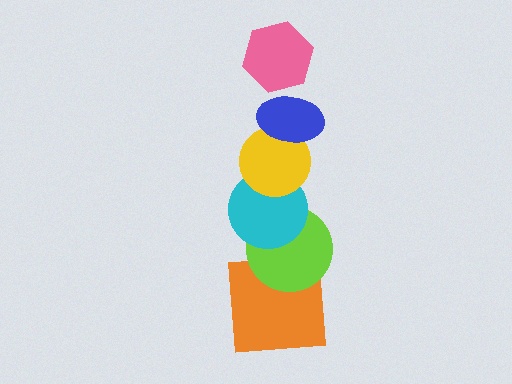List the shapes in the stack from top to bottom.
From top to bottom: the pink hexagon, the blue ellipse, the yellow circle, the cyan circle, the lime circle, the orange square.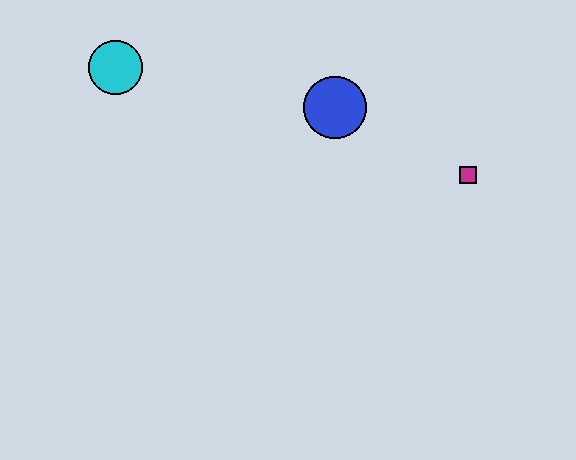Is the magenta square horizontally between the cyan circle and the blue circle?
No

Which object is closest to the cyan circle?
The blue circle is closest to the cyan circle.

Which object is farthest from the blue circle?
The cyan circle is farthest from the blue circle.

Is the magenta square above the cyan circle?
No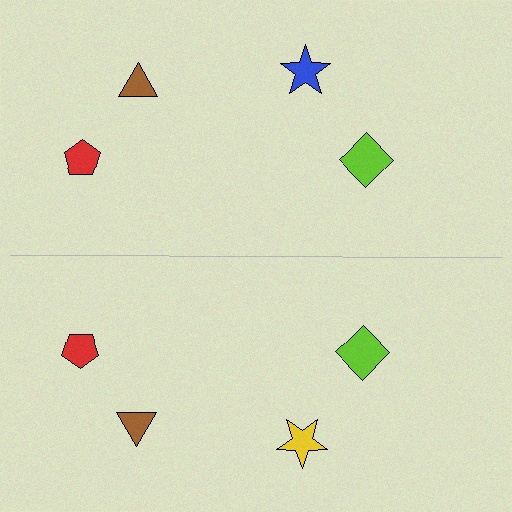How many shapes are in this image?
There are 8 shapes in this image.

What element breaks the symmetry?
The yellow star on the bottom side breaks the symmetry — its mirror counterpart is blue.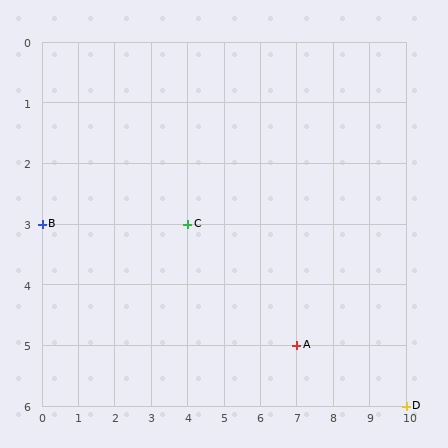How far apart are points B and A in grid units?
Points B and A are 7 columns and 2 rows apart (about 7.3 grid units diagonally).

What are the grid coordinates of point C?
Point C is at grid coordinates (4, 3).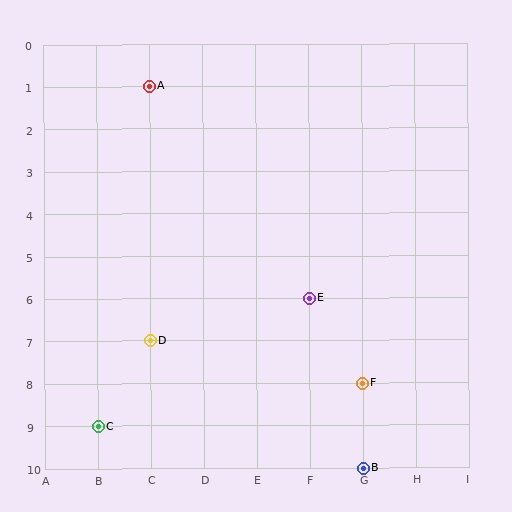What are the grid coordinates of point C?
Point C is at grid coordinates (B, 9).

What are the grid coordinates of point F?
Point F is at grid coordinates (G, 8).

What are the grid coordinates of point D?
Point D is at grid coordinates (C, 7).